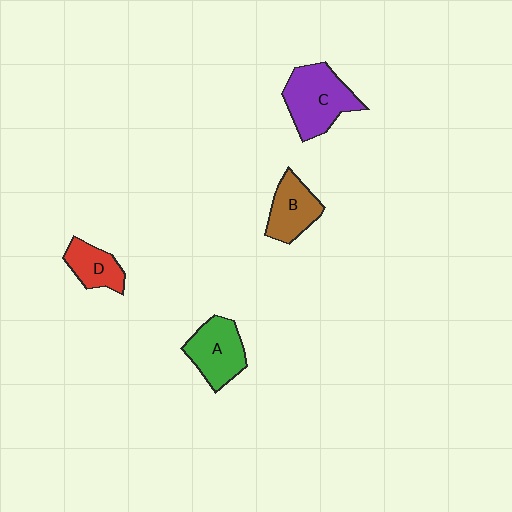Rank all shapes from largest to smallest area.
From largest to smallest: C (purple), A (green), B (brown), D (red).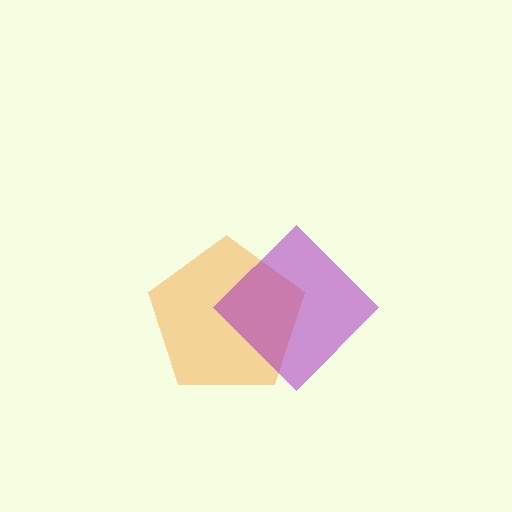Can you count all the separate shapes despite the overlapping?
Yes, there are 2 separate shapes.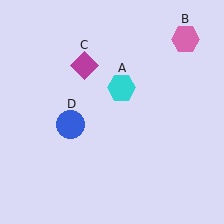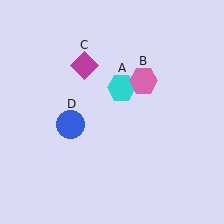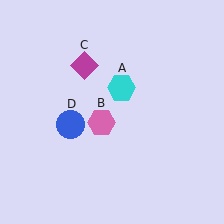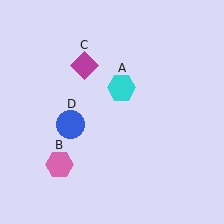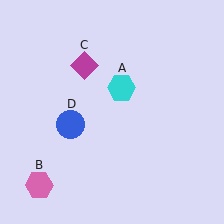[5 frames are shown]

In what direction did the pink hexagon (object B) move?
The pink hexagon (object B) moved down and to the left.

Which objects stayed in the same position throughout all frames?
Cyan hexagon (object A) and magenta diamond (object C) and blue circle (object D) remained stationary.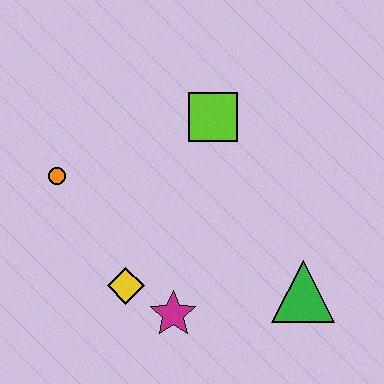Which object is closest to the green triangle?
The magenta star is closest to the green triangle.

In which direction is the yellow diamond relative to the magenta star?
The yellow diamond is to the left of the magenta star.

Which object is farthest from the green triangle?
The orange circle is farthest from the green triangle.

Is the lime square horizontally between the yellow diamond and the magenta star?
No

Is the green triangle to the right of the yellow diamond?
Yes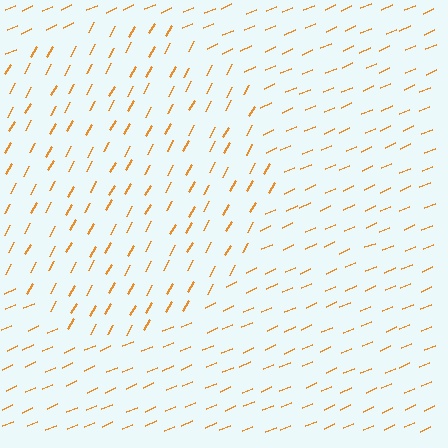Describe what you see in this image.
The image is filled with small orange line segments. A circle region in the image has lines oriented differently from the surrounding lines, creating a visible texture boundary.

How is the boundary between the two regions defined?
The boundary is defined purely by a change in line orientation (approximately 37 degrees difference). All lines are the same color and thickness.